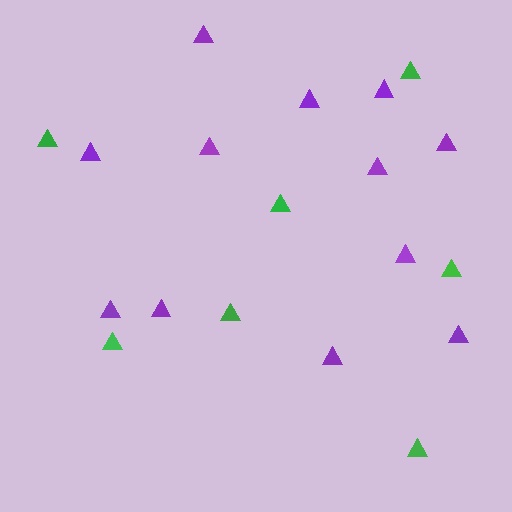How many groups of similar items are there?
There are 2 groups: one group of purple triangles (12) and one group of green triangles (7).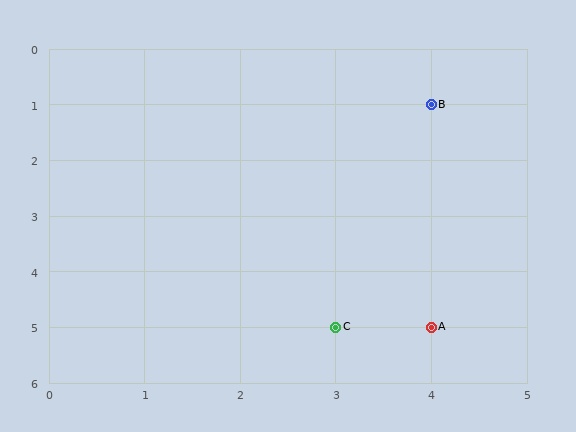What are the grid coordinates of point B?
Point B is at grid coordinates (4, 1).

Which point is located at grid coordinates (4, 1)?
Point B is at (4, 1).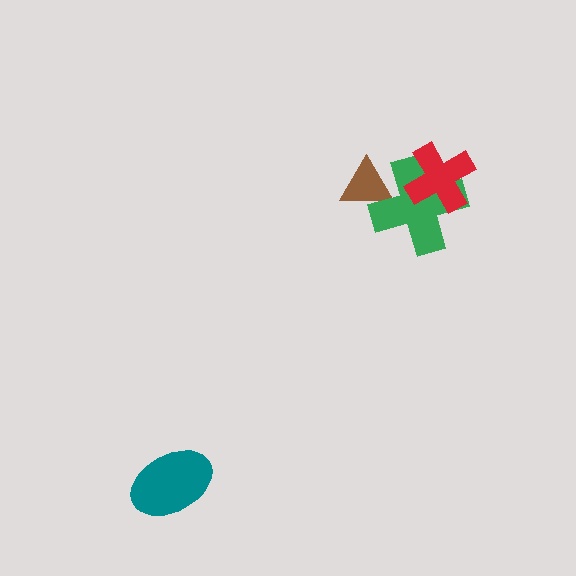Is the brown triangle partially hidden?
Yes, it is partially covered by another shape.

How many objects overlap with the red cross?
1 object overlaps with the red cross.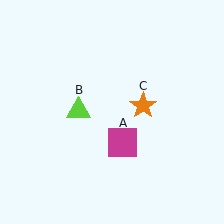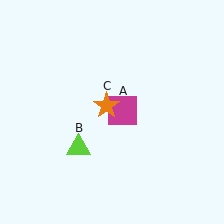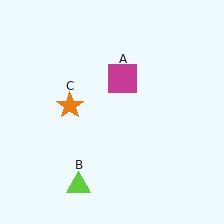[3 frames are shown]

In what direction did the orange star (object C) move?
The orange star (object C) moved left.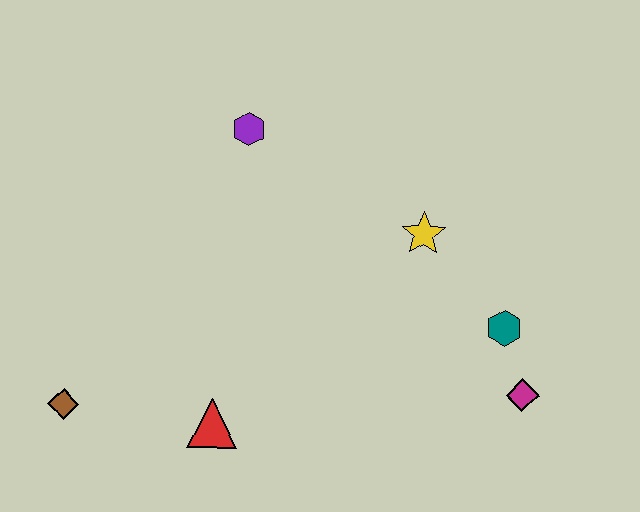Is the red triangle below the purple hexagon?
Yes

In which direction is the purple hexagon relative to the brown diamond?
The purple hexagon is above the brown diamond.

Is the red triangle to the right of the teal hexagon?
No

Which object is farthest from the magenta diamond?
The brown diamond is farthest from the magenta diamond.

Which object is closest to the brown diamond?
The red triangle is closest to the brown diamond.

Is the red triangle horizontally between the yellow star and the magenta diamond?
No